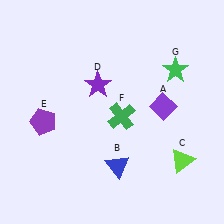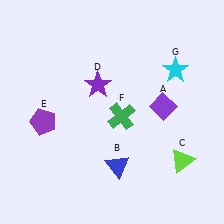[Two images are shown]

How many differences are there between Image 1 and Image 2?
There is 1 difference between the two images.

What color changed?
The star (G) changed from green in Image 1 to cyan in Image 2.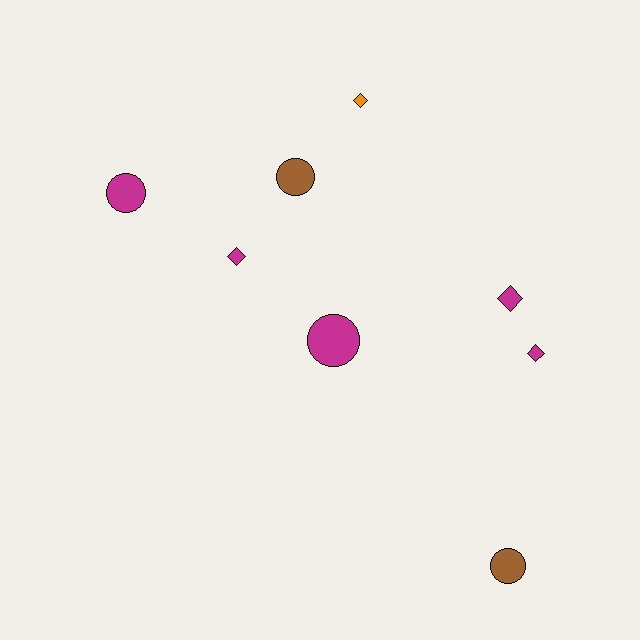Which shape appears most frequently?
Diamond, with 4 objects.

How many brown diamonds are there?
There are no brown diamonds.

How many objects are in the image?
There are 8 objects.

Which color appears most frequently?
Magenta, with 5 objects.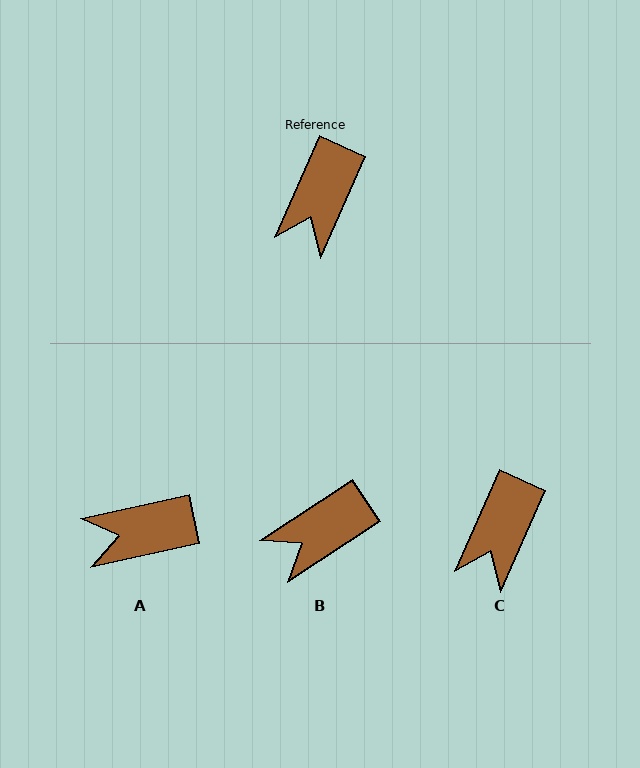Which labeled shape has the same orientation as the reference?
C.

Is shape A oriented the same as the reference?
No, it is off by about 54 degrees.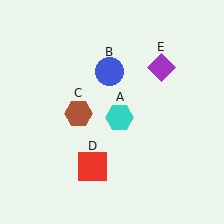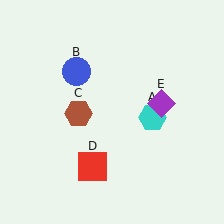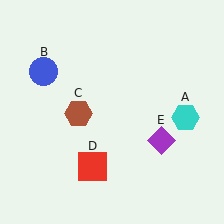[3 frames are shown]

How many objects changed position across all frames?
3 objects changed position: cyan hexagon (object A), blue circle (object B), purple diamond (object E).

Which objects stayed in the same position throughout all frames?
Brown hexagon (object C) and red square (object D) remained stationary.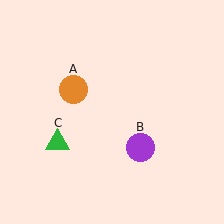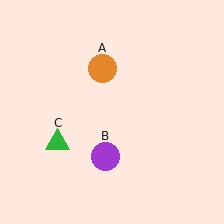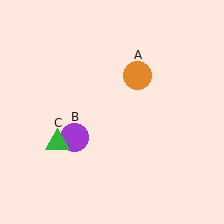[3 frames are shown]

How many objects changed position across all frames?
2 objects changed position: orange circle (object A), purple circle (object B).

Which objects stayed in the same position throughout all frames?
Green triangle (object C) remained stationary.